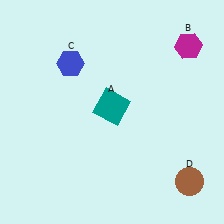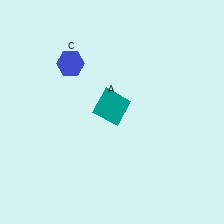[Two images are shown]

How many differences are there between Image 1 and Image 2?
There are 2 differences between the two images.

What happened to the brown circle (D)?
The brown circle (D) was removed in Image 2. It was in the bottom-right area of Image 1.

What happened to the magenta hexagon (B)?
The magenta hexagon (B) was removed in Image 2. It was in the top-right area of Image 1.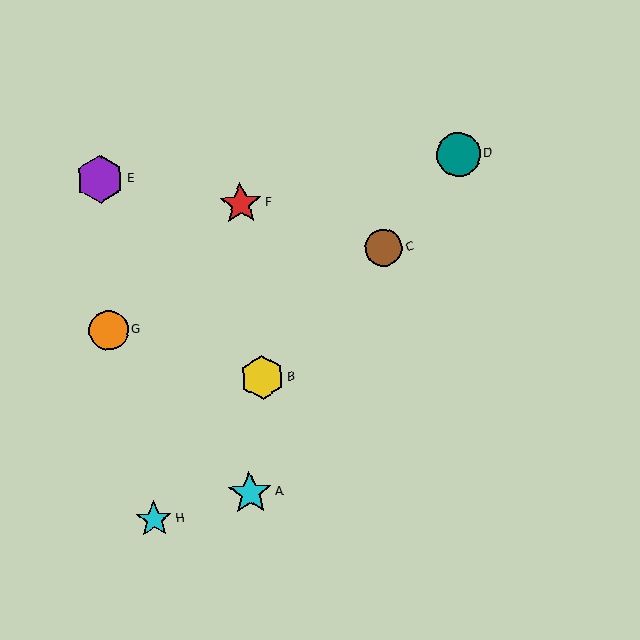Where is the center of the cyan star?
The center of the cyan star is at (250, 493).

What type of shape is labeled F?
Shape F is a red star.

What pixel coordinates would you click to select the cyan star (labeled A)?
Click at (250, 493) to select the cyan star A.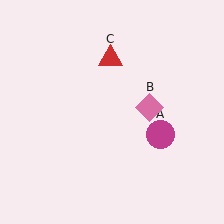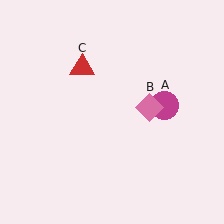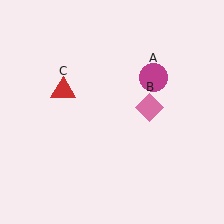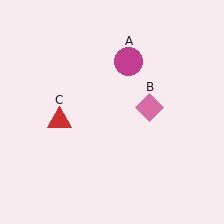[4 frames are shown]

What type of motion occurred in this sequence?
The magenta circle (object A), red triangle (object C) rotated counterclockwise around the center of the scene.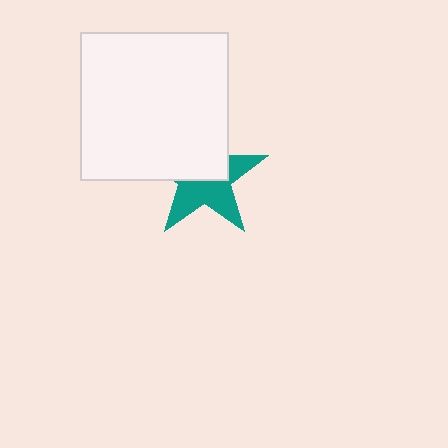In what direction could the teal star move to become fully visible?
The teal star could move down. That would shift it out from behind the white square entirely.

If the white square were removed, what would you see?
You would see the complete teal star.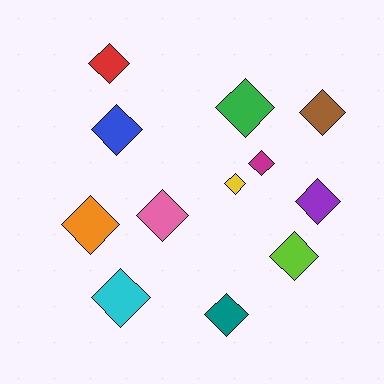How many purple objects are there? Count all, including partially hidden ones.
There is 1 purple object.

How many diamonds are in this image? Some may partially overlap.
There are 12 diamonds.